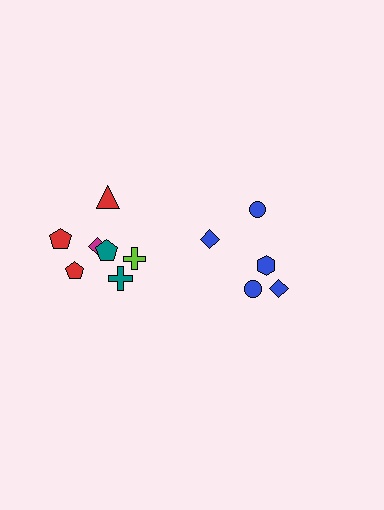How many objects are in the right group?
There are 5 objects.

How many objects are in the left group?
There are 7 objects.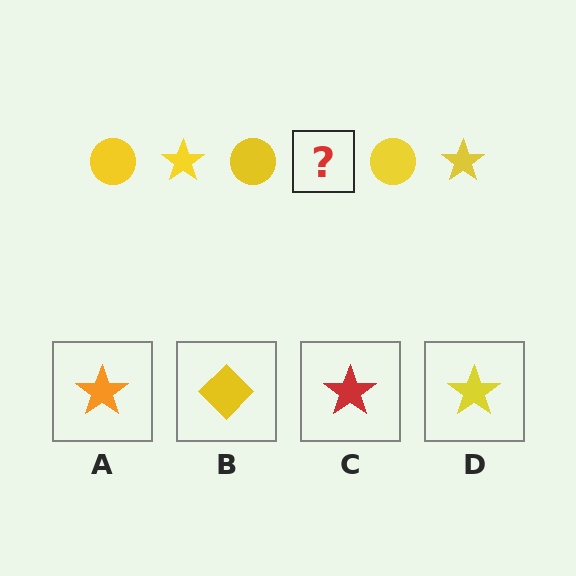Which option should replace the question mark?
Option D.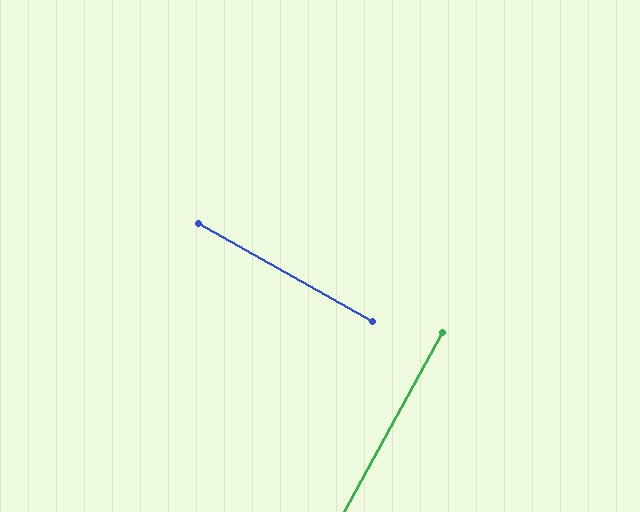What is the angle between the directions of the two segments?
Approximately 90 degrees.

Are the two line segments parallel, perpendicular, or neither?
Perpendicular — they meet at approximately 90°.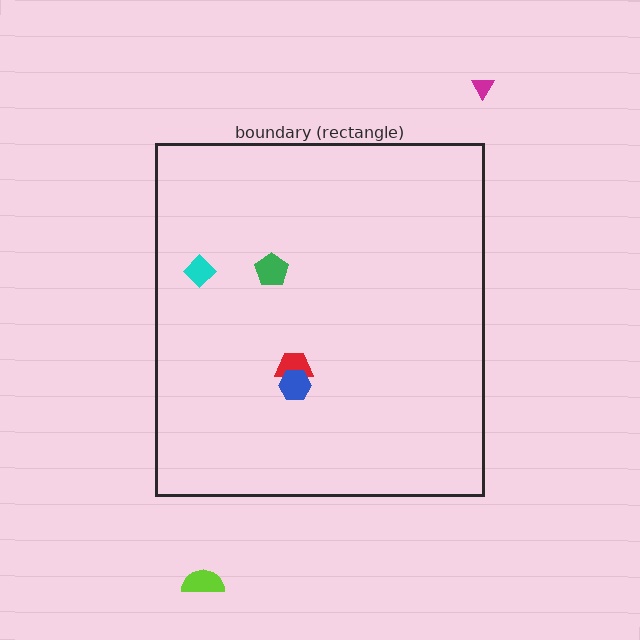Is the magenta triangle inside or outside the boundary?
Outside.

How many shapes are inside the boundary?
4 inside, 2 outside.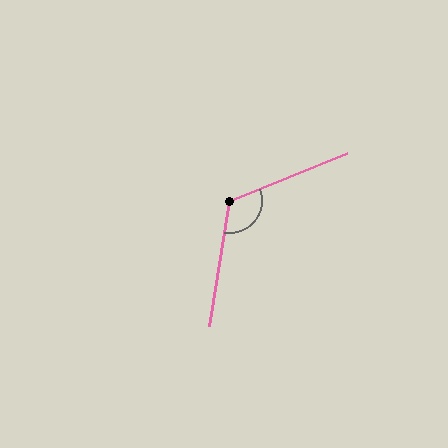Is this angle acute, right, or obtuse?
It is obtuse.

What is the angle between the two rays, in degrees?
Approximately 121 degrees.